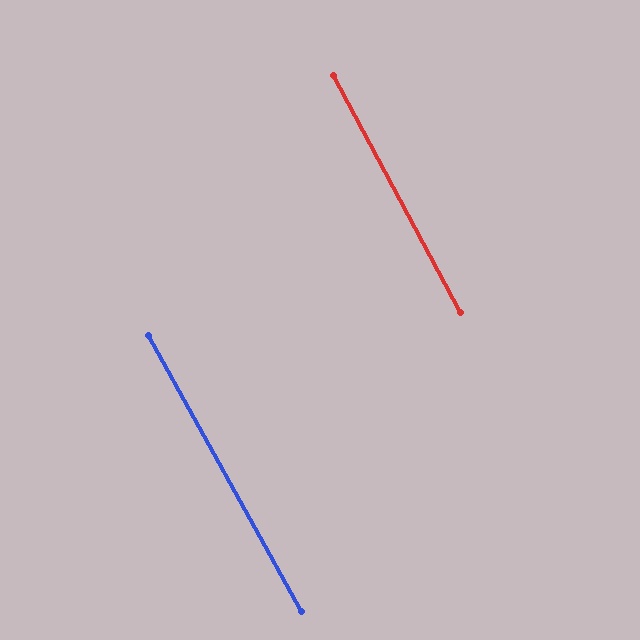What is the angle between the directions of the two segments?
Approximately 1 degree.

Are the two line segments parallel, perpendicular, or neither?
Parallel — their directions differ by only 1.0°.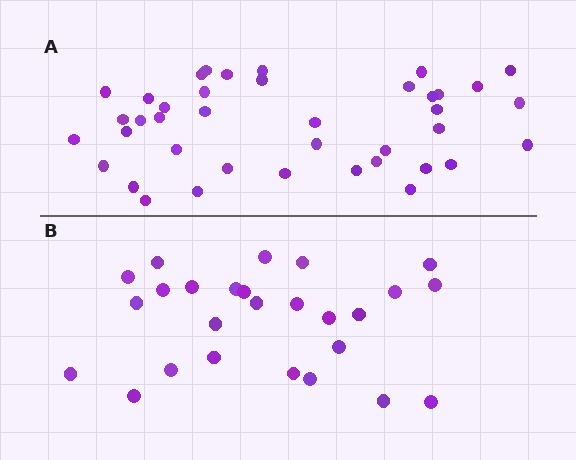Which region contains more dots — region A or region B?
Region A (the top region) has more dots.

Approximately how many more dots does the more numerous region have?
Region A has approximately 15 more dots than region B.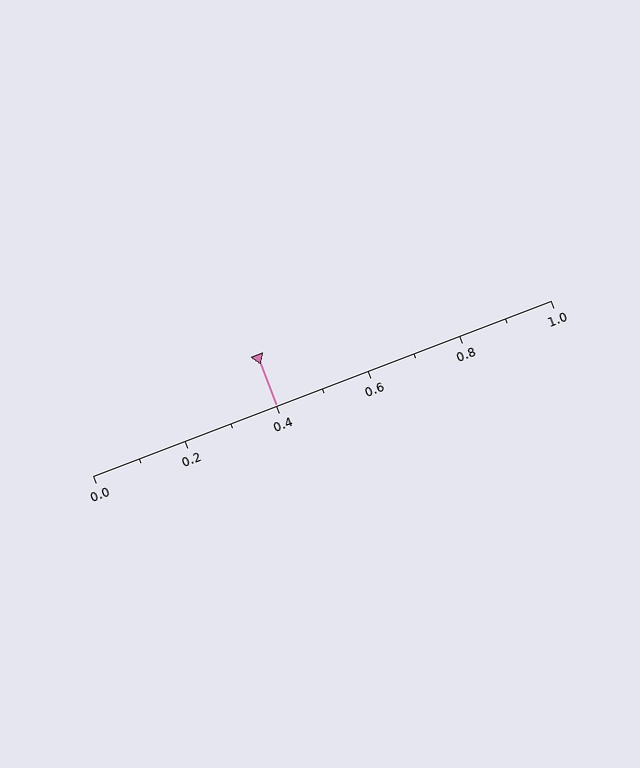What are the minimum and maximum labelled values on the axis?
The axis runs from 0.0 to 1.0.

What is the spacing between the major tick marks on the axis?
The major ticks are spaced 0.2 apart.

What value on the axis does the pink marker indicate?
The marker indicates approximately 0.4.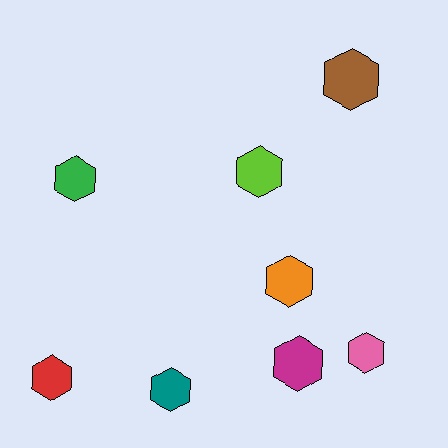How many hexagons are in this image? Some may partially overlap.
There are 8 hexagons.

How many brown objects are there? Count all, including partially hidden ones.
There is 1 brown object.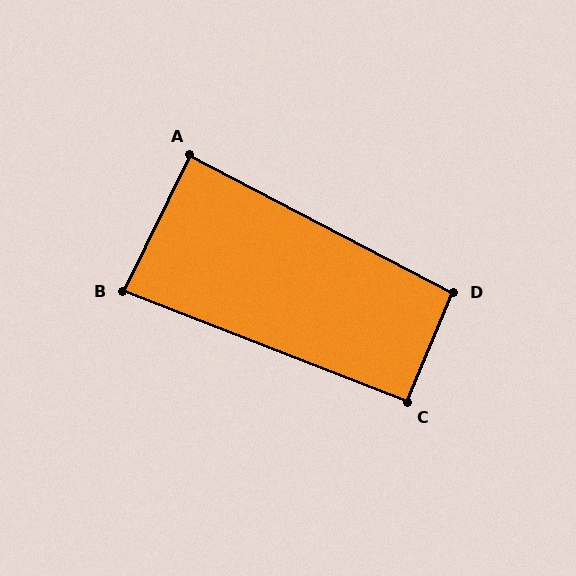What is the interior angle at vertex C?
Approximately 91 degrees (approximately right).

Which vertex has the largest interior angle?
D, at approximately 95 degrees.